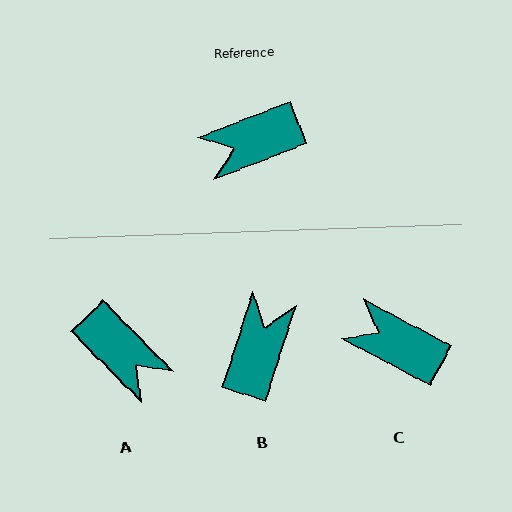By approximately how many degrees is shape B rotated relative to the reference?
Approximately 129 degrees clockwise.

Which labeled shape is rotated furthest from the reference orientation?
B, about 129 degrees away.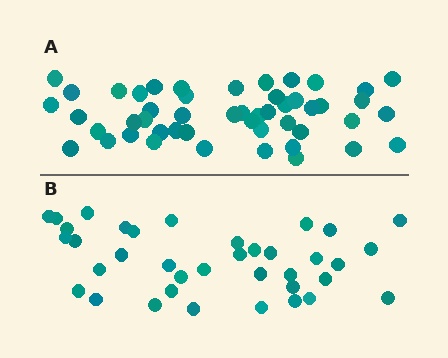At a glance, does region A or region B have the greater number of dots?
Region A (the top region) has more dots.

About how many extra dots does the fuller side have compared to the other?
Region A has roughly 12 or so more dots than region B.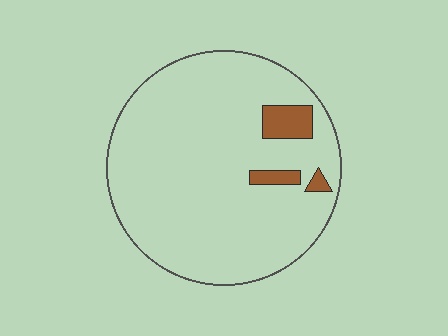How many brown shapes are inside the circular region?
3.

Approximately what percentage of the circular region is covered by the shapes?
Approximately 5%.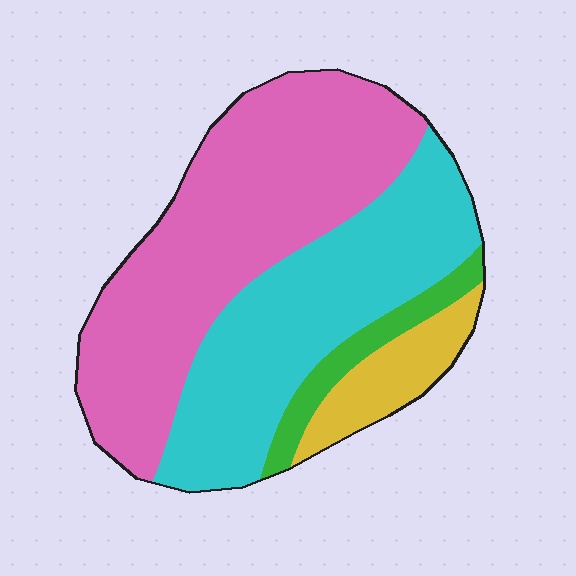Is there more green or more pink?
Pink.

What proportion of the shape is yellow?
Yellow covers about 10% of the shape.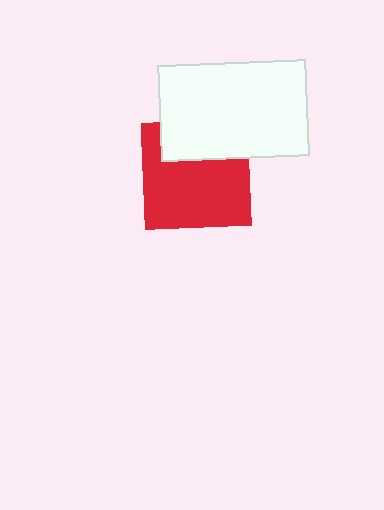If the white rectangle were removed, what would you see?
You would see the complete red square.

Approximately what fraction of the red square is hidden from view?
Roughly 31% of the red square is hidden behind the white rectangle.